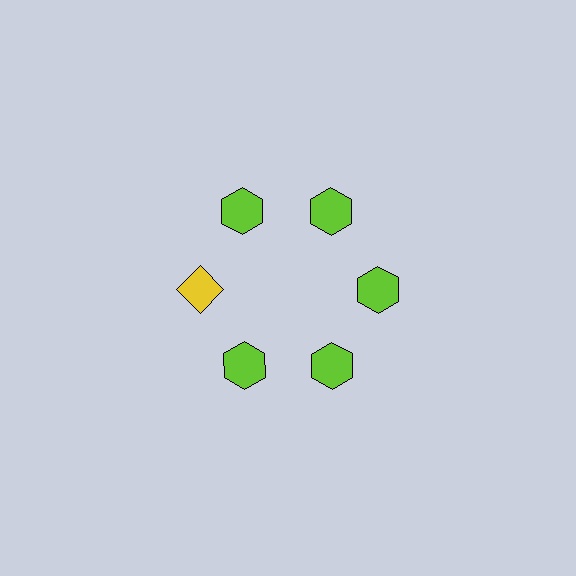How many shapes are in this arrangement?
There are 6 shapes arranged in a ring pattern.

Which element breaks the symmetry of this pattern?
The yellow diamond at roughly the 9 o'clock position breaks the symmetry. All other shapes are lime hexagons.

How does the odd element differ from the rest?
It differs in both color (yellow instead of lime) and shape (diamond instead of hexagon).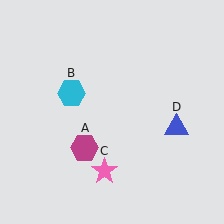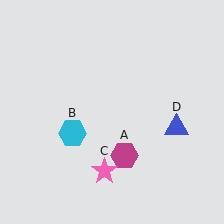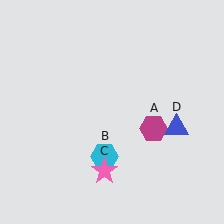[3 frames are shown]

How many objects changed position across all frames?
2 objects changed position: magenta hexagon (object A), cyan hexagon (object B).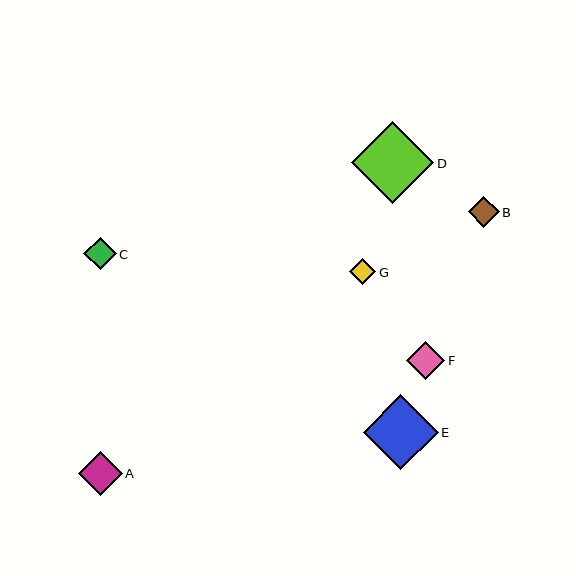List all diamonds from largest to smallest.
From largest to smallest: D, E, A, F, C, B, G.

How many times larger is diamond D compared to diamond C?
Diamond D is approximately 2.5 times the size of diamond C.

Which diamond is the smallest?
Diamond G is the smallest with a size of approximately 26 pixels.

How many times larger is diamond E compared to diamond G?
Diamond E is approximately 2.8 times the size of diamond G.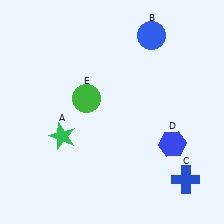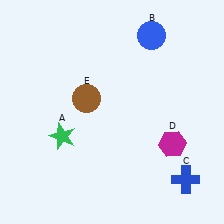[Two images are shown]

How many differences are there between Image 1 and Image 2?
There are 2 differences between the two images.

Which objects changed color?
D changed from blue to magenta. E changed from green to brown.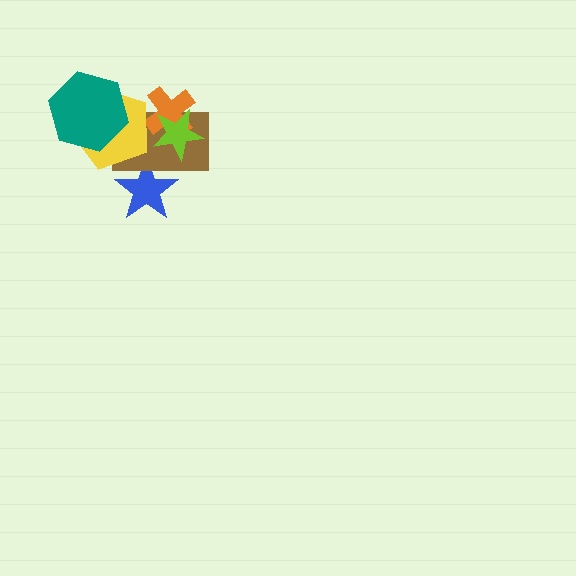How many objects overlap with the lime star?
2 objects overlap with the lime star.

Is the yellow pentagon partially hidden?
Yes, it is partially covered by another shape.